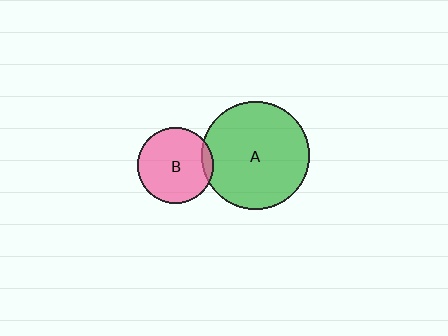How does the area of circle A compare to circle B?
Approximately 2.0 times.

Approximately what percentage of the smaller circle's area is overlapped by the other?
Approximately 10%.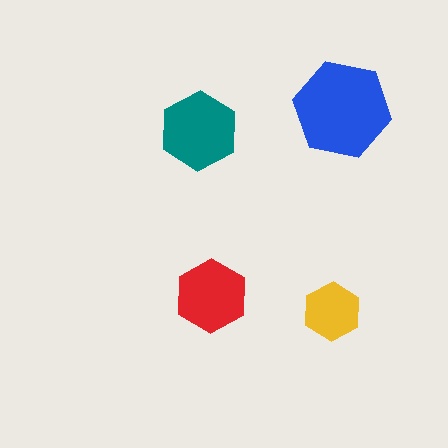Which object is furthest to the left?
The teal hexagon is leftmost.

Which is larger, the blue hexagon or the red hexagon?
The blue one.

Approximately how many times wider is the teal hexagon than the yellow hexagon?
About 1.5 times wider.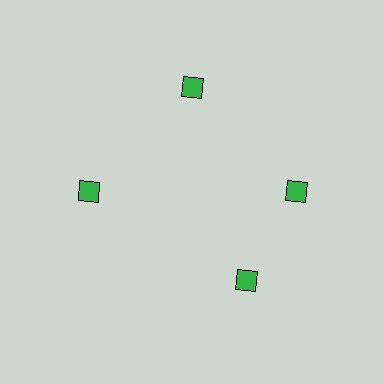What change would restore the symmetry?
The symmetry would be restored by rotating it back into even spacing with its neighbors so that all 4 diamonds sit at equal angles and equal distance from the center.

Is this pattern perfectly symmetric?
No. The 4 green diamonds are arranged in a ring, but one element near the 6 o'clock position is rotated out of alignment along the ring, breaking the 4-fold rotational symmetry.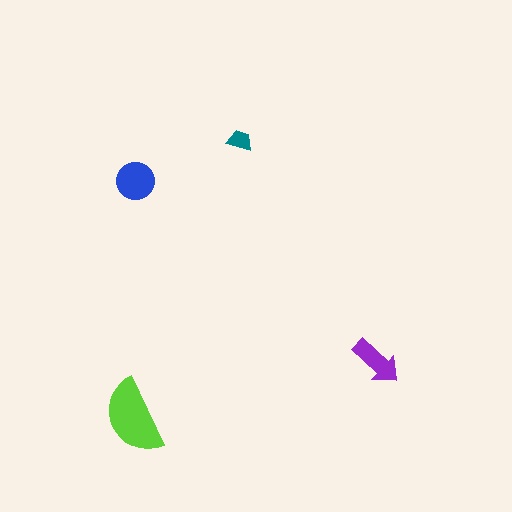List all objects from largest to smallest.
The lime semicircle, the blue circle, the purple arrow, the teal trapezoid.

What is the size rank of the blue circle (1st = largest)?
2nd.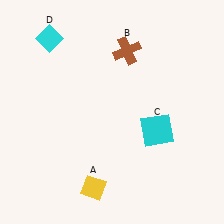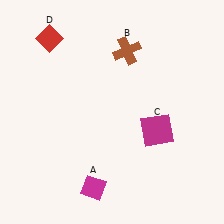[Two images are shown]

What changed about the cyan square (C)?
In Image 1, C is cyan. In Image 2, it changed to magenta.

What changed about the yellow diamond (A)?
In Image 1, A is yellow. In Image 2, it changed to magenta.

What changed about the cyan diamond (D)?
In Image 1, D is cyan. In Image 2, it changed to red.